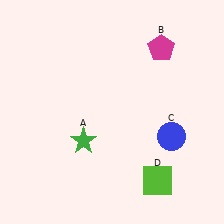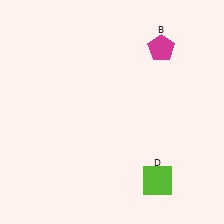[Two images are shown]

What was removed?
The blue circle (C), the green star (A) were removed in Image 2.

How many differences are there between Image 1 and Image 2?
There are 2 differences between the two images.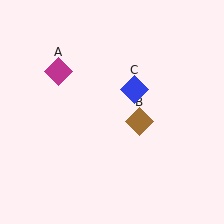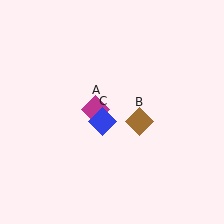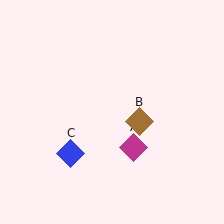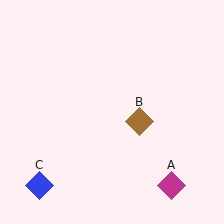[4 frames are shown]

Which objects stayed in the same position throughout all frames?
Brown diamond (object B) remained stationary.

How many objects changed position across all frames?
2 objects changed position: magenta diamond (object A), blue diamond (object C).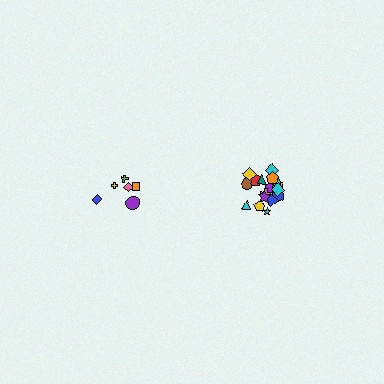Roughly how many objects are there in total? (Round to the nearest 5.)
Roughly 25 objects in total.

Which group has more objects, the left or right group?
The right group.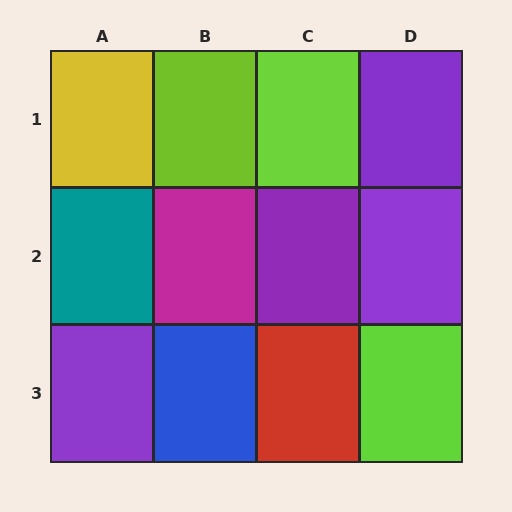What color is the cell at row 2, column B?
Magenta.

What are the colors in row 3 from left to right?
Purple, blue, red, lime.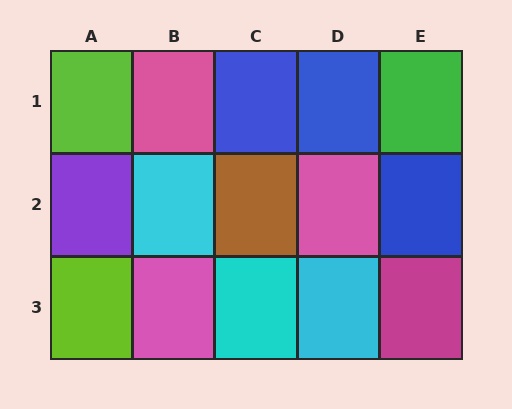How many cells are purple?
1 cell is purple.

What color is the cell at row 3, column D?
Cyan.